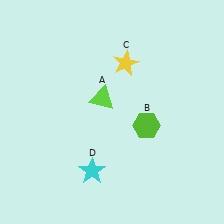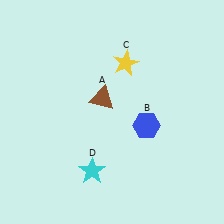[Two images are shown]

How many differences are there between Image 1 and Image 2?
There are 2 differences between the two images.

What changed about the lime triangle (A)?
In Image 1, A is lime. In Image 2, it changed to brown.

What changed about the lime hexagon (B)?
In Image 1, B is lime. In Image 2, it changed to blue.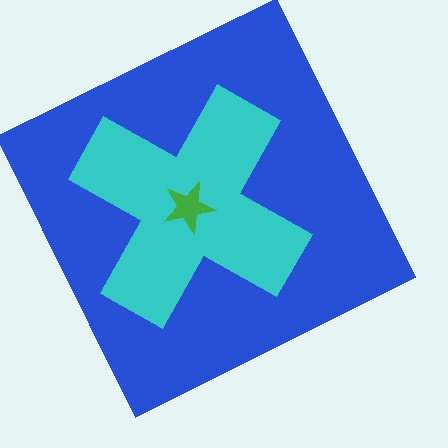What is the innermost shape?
The green star.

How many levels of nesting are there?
3.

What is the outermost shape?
The blue square.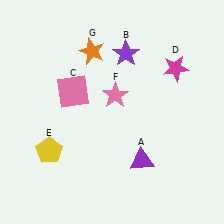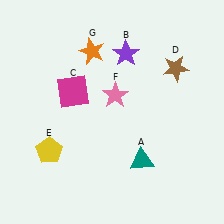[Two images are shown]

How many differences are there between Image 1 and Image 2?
There are 3 differences between the two images.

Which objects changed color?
A changed from purple to teal. C changed from pink to magenta. D changed from magenta to brown.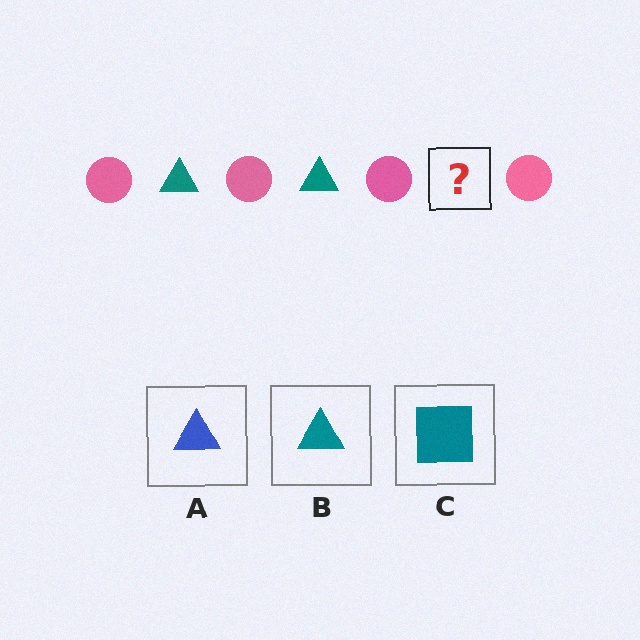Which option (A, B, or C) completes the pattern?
B.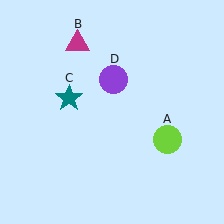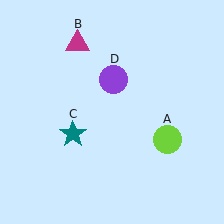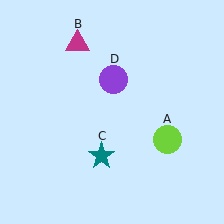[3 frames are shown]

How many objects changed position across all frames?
1 object changed position: teal star (object C).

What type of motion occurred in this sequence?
The teal star (object C) rotated counterclockwise around the center of the scene.